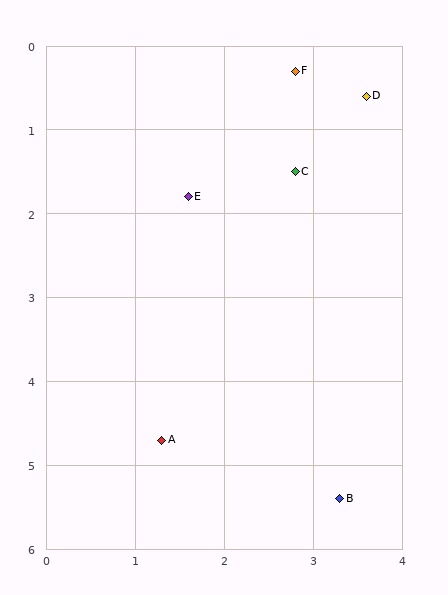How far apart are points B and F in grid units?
Points B and F are about 5.1 grid units apart.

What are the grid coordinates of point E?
Point E is at approximately (1.6, 1.8).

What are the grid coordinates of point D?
Point D is at approximately (3.6, 0.6).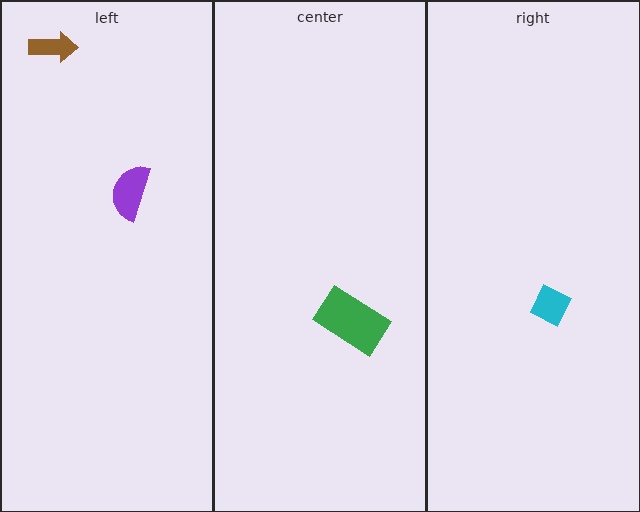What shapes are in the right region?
The cyan diamond.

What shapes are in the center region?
The green rectangle.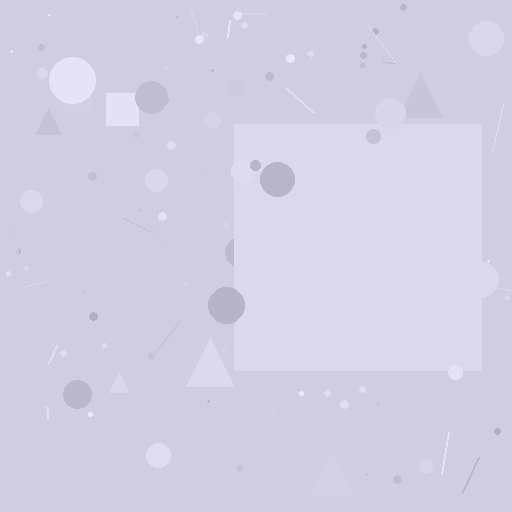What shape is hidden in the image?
A square is hidden in the image.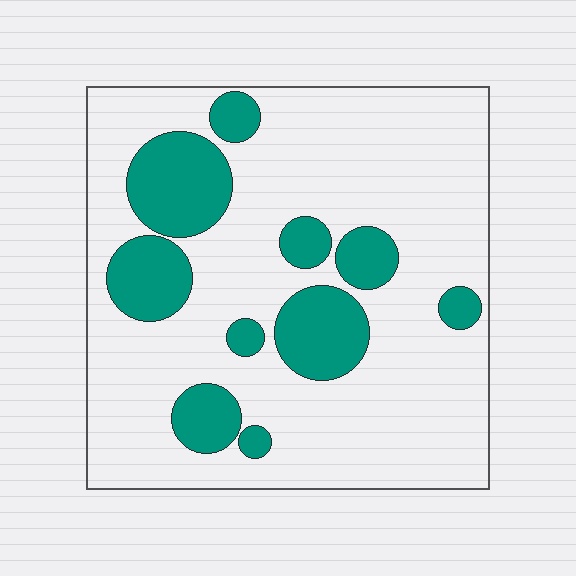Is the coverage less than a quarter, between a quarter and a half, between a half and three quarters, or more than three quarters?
Less than a quarter.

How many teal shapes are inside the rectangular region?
10.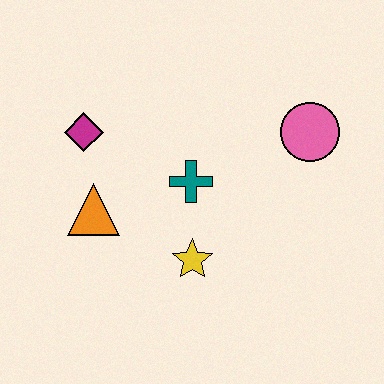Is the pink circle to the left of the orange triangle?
No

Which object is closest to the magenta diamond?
The orange triangle is closest to the magenta diamond.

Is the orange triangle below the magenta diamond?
Yes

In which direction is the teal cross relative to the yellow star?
The teal cross is above the yellow star.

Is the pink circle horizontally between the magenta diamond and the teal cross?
No